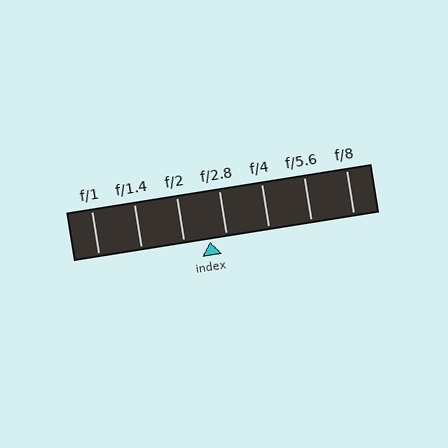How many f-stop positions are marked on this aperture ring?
There are 7 f-stop positions marked.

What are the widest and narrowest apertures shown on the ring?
The widest aperture shown is f/1 and the narrowest is f/8.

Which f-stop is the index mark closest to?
The index mark is closest to f/2.8.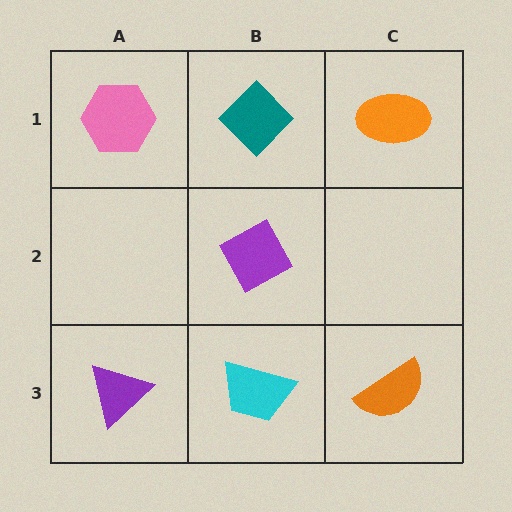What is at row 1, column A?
A pink hexagon.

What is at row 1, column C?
An orange ellipse.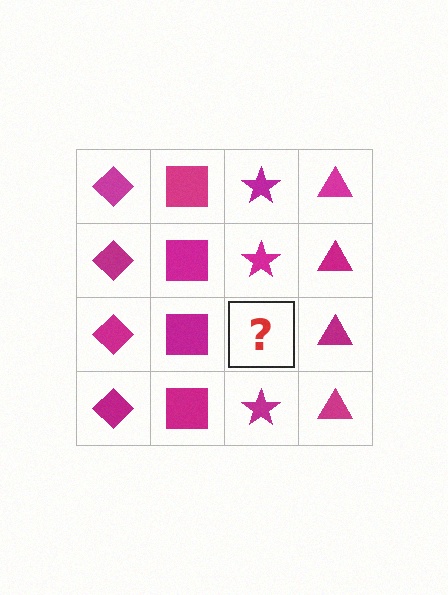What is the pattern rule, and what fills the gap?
The rule is that each column has a consistent shape. The gap should be filled with a magenta star.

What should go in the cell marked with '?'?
The missing cell should contain a magenta star.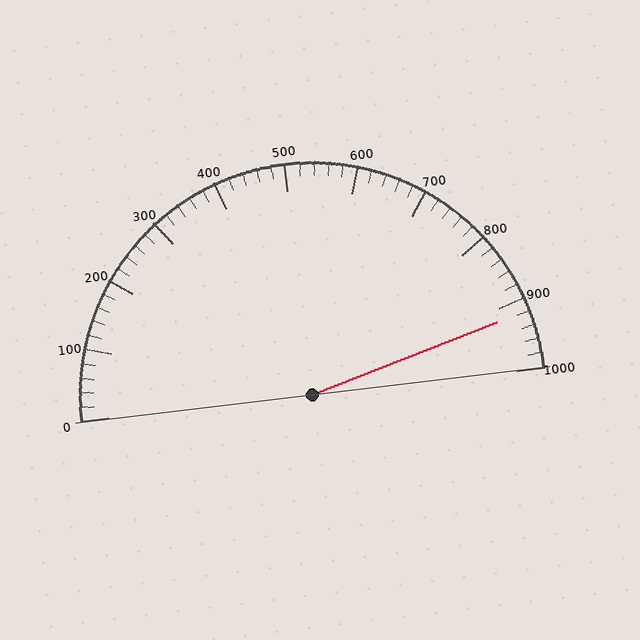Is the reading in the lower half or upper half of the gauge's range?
The reading is in the upper half of the range (0 to 1000).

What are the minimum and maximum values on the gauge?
The gauge ranges from 0 to 1000.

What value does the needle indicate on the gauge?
The needle indicates approximately 920.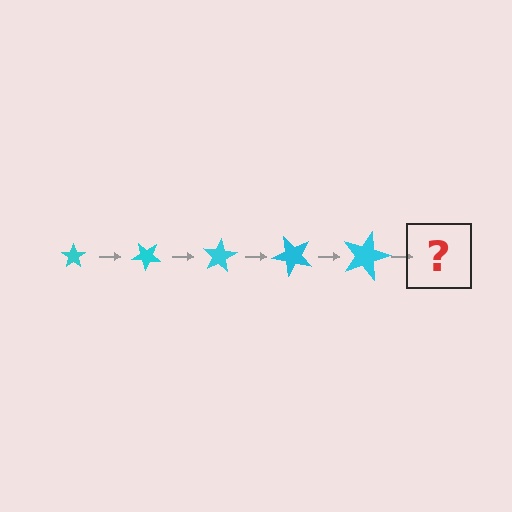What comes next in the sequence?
The next element should be a star, larger than the previous one and rotated 200 degrees from the start.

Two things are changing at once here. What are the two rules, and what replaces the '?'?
The two rules are that the star grows larger each step and it rotates 40 degrees each step. The '?' should be a star, larger than the previous one and rotated 200 degrees from the start.